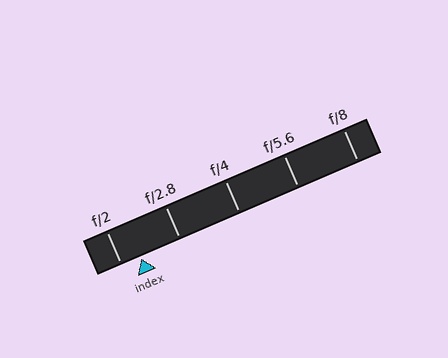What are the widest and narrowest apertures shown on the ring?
The widest aperture shown is f/2 and the narrowest is f/8.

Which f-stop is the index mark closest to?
The index mark is closest to f/2.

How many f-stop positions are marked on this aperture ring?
There are 5 f-stop positions marked.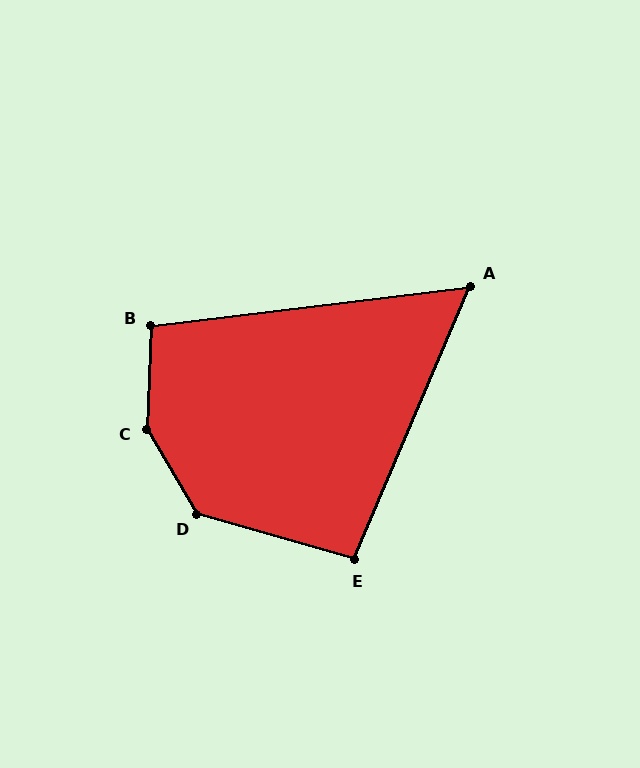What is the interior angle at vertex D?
Approximately 137 degrees (obtuse).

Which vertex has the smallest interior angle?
A, at approximately 60 degrees.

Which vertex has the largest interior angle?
C, at approximately 147 degrees.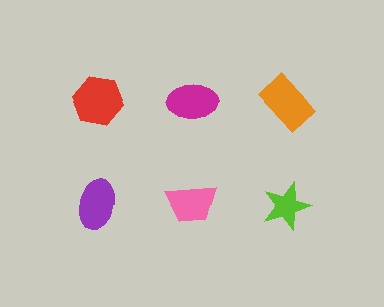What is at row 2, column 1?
A purple ellipse.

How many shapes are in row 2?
3 shapes.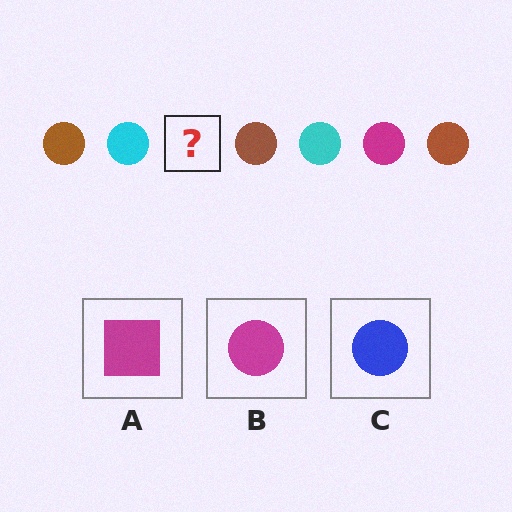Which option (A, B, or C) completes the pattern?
B.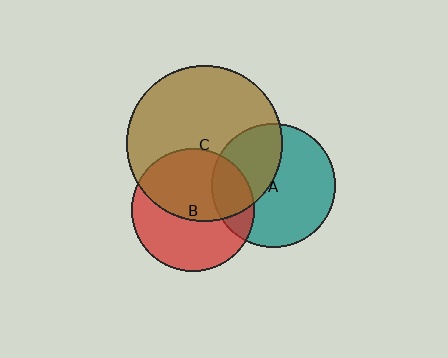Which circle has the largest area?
Circle C (brown).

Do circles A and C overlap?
Yes.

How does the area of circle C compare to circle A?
Approximately 1.6 times.